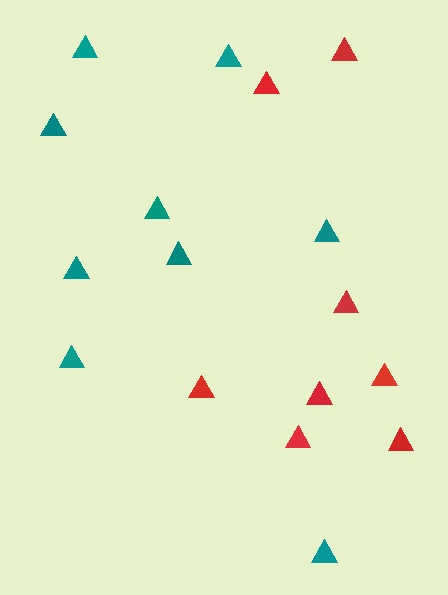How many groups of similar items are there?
There are 2 groups: one group of teal triangles (9) and one group of red triangles (8).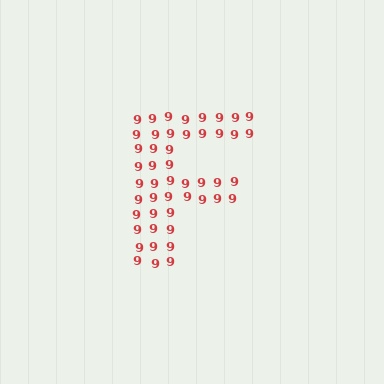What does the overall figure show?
The overall figure shows the letter F.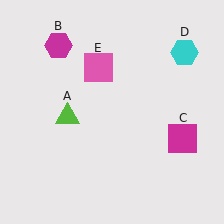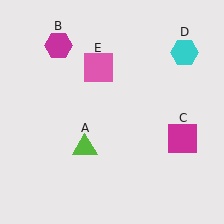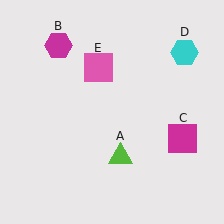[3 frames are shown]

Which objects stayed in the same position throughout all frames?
Magenta hexagon (object B) and magenta square (object C) and cyan hexagon (object D) and pink square (object E) remained stationary.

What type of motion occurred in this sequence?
The lime triangle (object A) rotated counterclockwise around the center of the scene.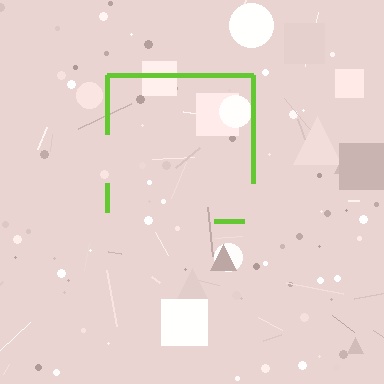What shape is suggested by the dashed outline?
The dashed outline suggests a square.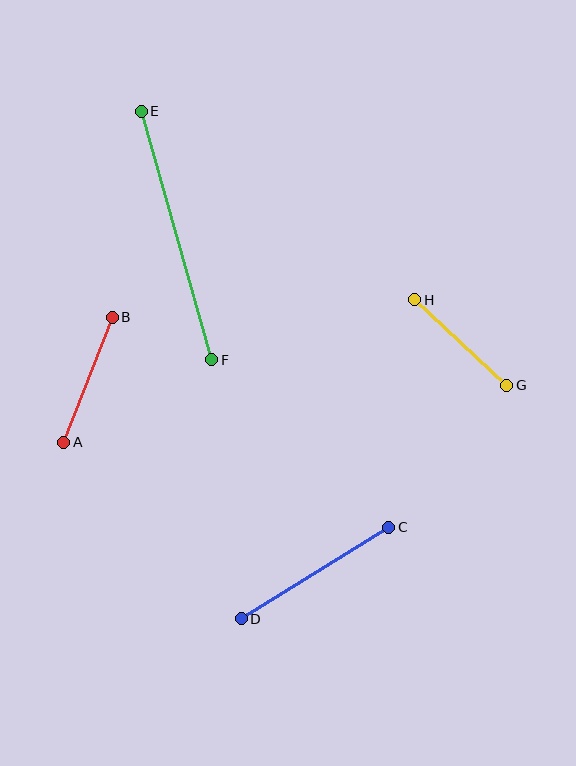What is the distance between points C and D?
The distance is approximately 174 pixels.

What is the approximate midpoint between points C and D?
The midpoint is at approximately (315, 573) pixels.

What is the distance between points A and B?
The distance is approximately 134 pixels.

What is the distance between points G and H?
The distance is approximately 126 pixels.